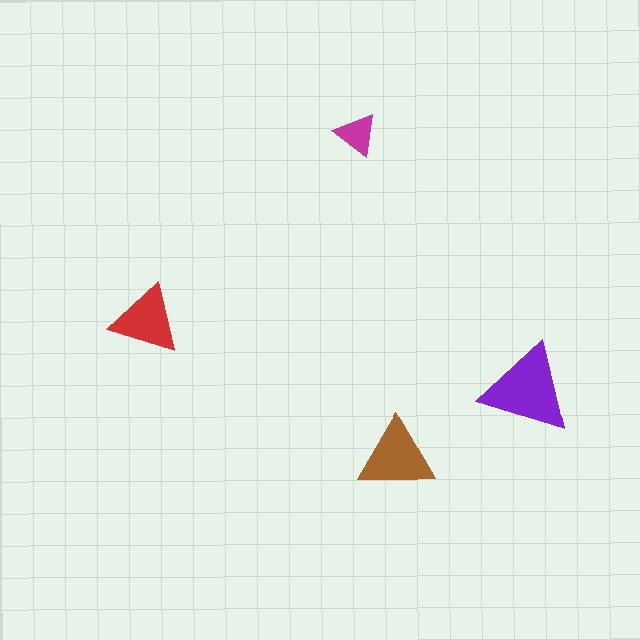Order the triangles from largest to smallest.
the purple one, the brown one, the red one, the magenta one.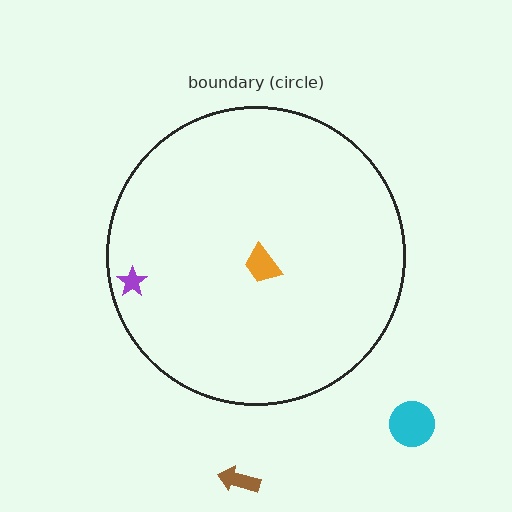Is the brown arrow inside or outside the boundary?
Outside.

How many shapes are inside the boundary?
2 inside, 2 outside.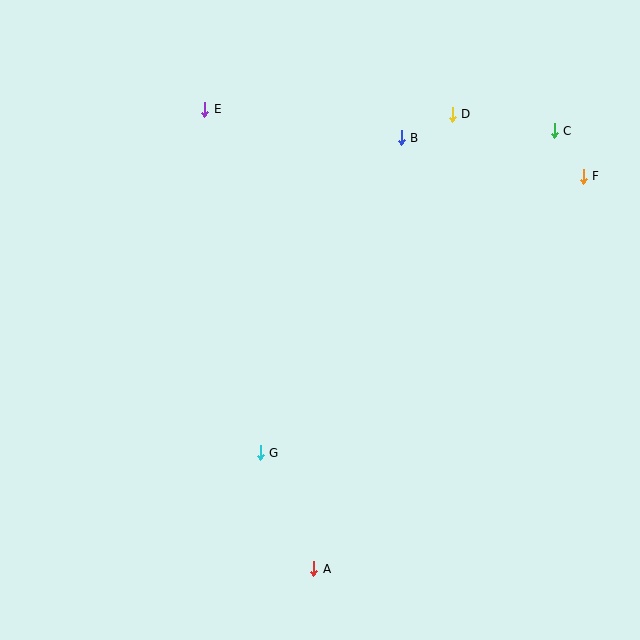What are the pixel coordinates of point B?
Point B is at (401, 138).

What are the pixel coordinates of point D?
Point D is at (452, 114).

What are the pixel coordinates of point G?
Point G is at (260, 453).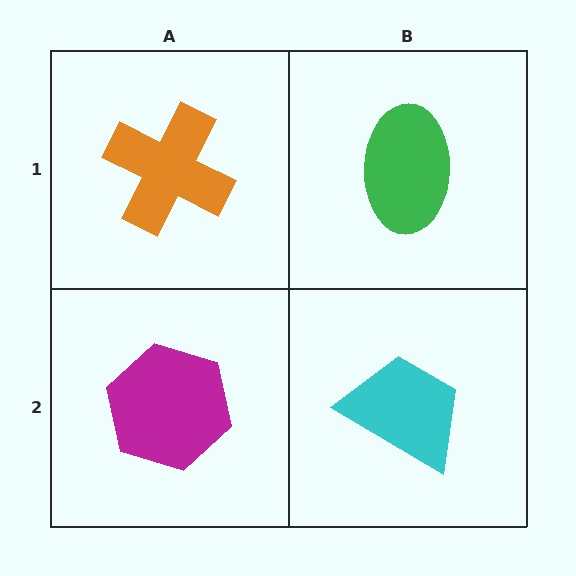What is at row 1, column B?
A green ellipse.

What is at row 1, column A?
An orange cross.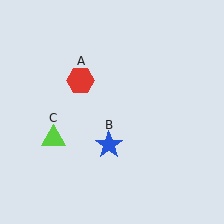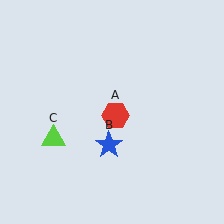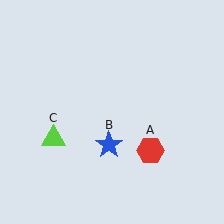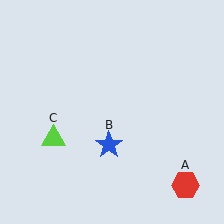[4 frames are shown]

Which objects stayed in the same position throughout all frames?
Blue star (object B) and lime triangle (object C) remained stationary.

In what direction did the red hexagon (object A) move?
The red hexagon (object A) moved down and to the right.